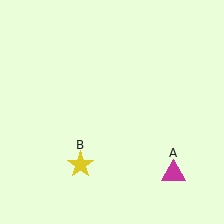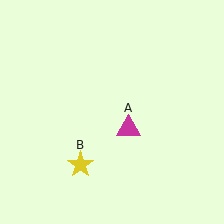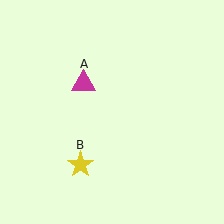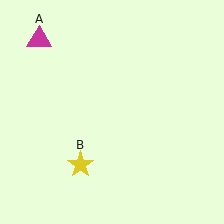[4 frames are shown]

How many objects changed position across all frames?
1 object changed position: magenta triangle (object A).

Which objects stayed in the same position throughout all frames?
Yellow star (object B) remained stationary.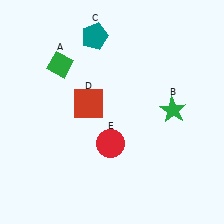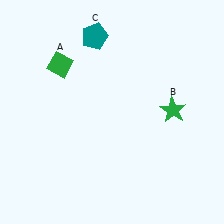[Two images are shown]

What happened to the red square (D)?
The red square (D) was removed in Image 2. It was in the top-left area of Image 1.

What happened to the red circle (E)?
The red circle (E) was removed in Image 2. It was in the bottom-left area of Image 1.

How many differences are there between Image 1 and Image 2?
There are 2 differences between the two images.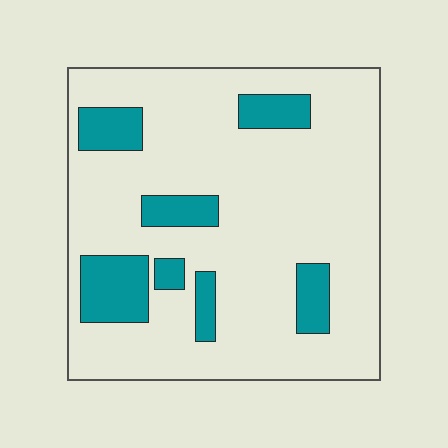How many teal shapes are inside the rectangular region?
7.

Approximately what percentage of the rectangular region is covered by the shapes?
Approximately 20%.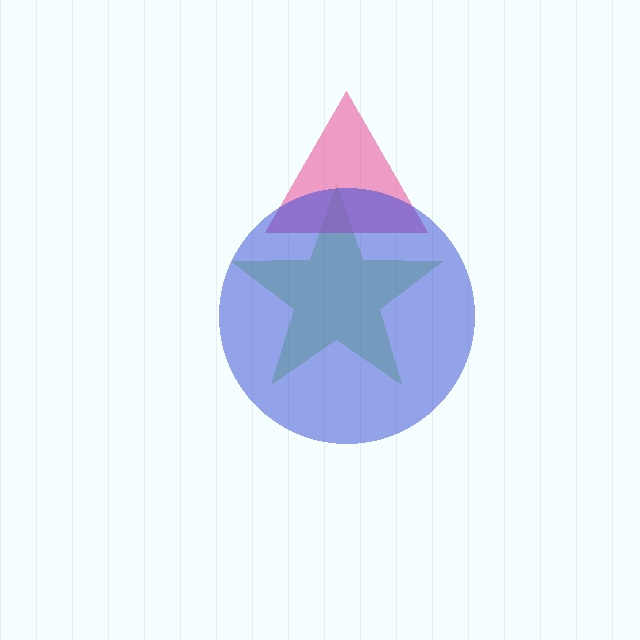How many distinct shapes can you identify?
There are 3 distinct shapes: a lime star, a pink triangle, a blue circle.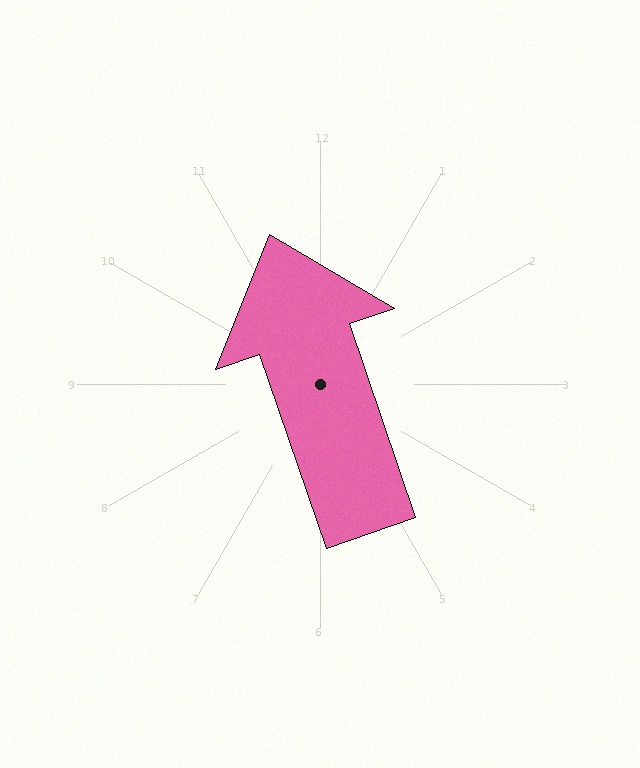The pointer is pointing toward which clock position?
Roughly 11 o'clock.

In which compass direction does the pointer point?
North.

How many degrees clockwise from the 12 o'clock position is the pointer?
Approximately 341 degrees.